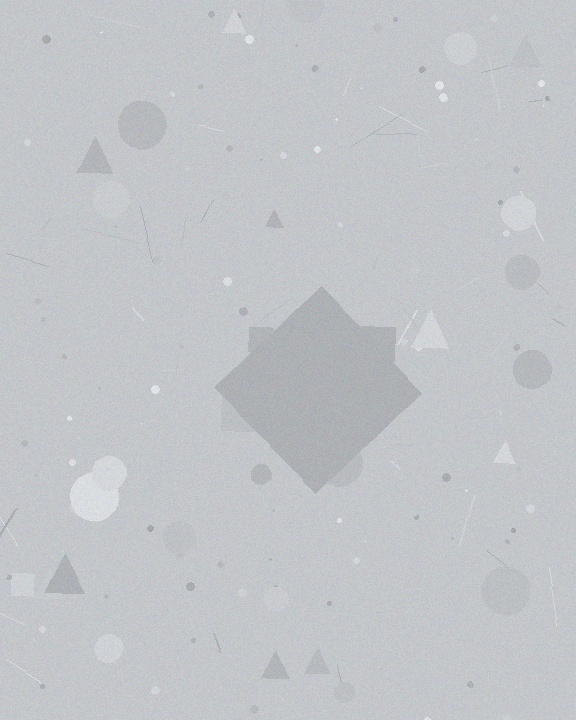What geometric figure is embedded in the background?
A diamond is embedded in the background.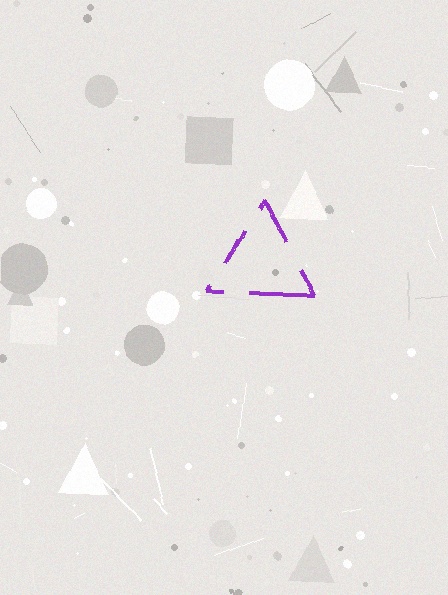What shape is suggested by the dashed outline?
The dashed outline suggests a triangle.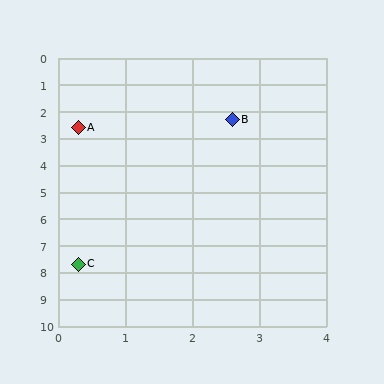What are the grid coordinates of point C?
Point C is at approximately (0.3, 7.7).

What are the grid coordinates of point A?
Point A is at approximately (0.3, 2.6).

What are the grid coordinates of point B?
Point B is at approximately (2.6, 2.3).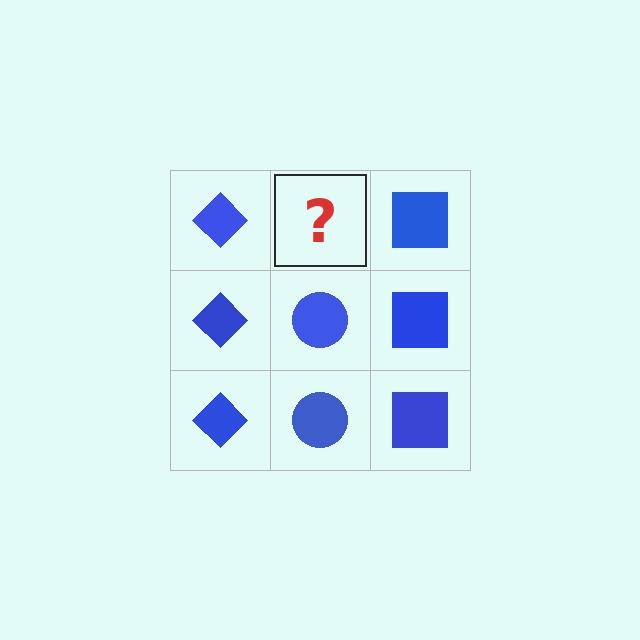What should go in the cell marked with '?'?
The missing cell should contain a blue circle.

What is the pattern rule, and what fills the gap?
The rule is that each column has a consistent shape. The gap should be filled with a blue circle.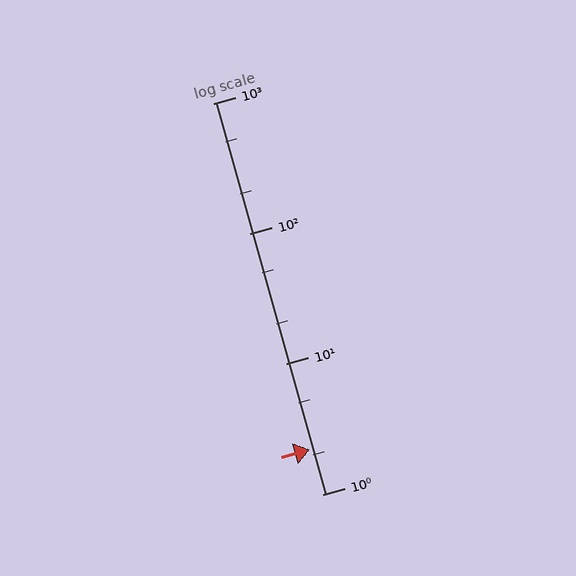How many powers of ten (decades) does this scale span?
The scale spans 3 decades, from 1 to 1000.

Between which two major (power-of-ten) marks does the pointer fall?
The pointer is between 1 and 10.